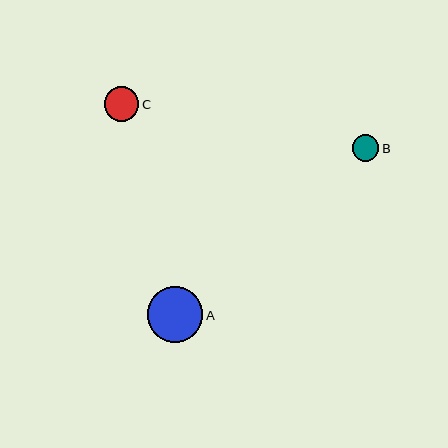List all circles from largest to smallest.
From largest to smallest: A, C, B.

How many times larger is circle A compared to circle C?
Circle A is approximately 1.6 times the size of circle C.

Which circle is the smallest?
Circle B is the smallest with a size of approximately 26 pixels.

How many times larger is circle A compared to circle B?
Circle A is approximately 2.1 times the size of circle B.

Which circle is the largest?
Circle A is the largest with a size of approximately 56 pixels.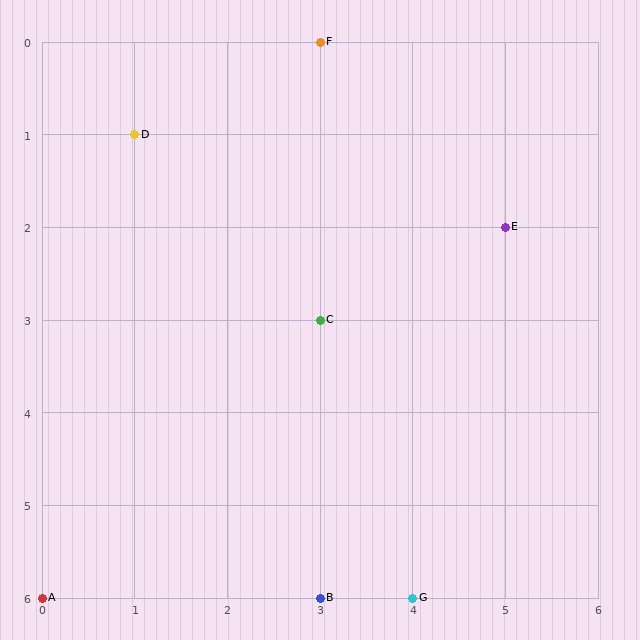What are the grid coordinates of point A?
Point A is at grid coordinates (0, 6).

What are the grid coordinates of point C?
Point C is at grid coordinates (3, 3).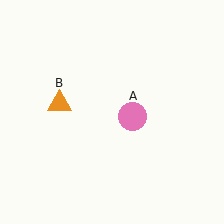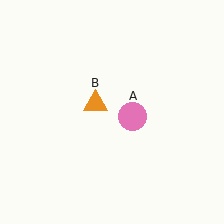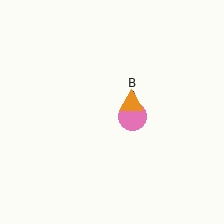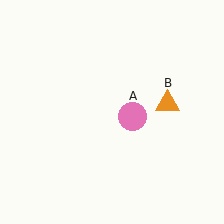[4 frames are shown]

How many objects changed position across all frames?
1 object changed position: orange triangle (object B).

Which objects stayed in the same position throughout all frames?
Pink circle (object A) remained stationary.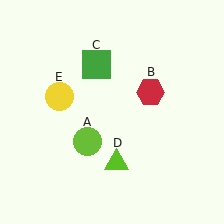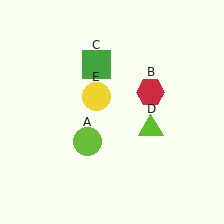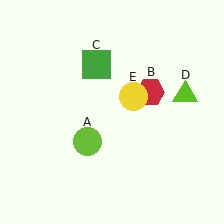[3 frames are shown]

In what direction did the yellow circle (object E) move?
The yellow circle (object E) moved right.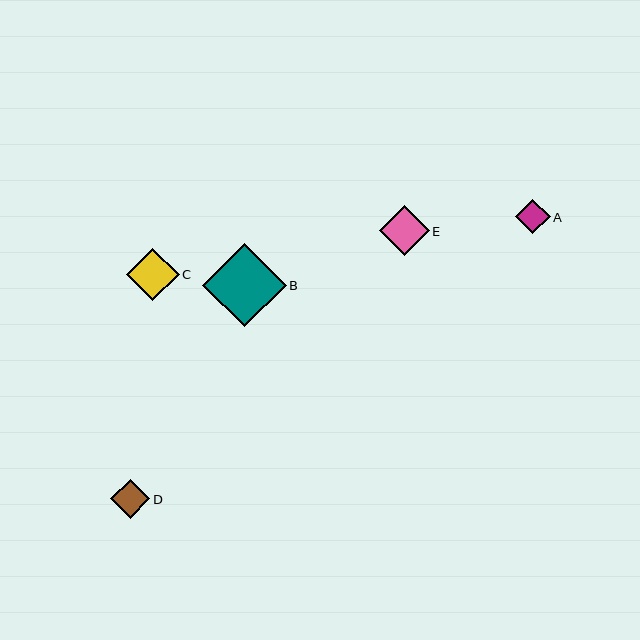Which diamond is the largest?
Diamond B is the largest with a size of approximately 83 pixels.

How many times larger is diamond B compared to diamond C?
Diamond B is approximately 1.6 times the size of diamond C.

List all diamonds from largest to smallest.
From largest to smallest: B, C, E, D, A.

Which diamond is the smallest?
Diamond A is the smallest with a size of approximately 35 pixels.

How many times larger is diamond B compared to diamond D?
Diamond B is approximately 2.1 times the size of diamond D.